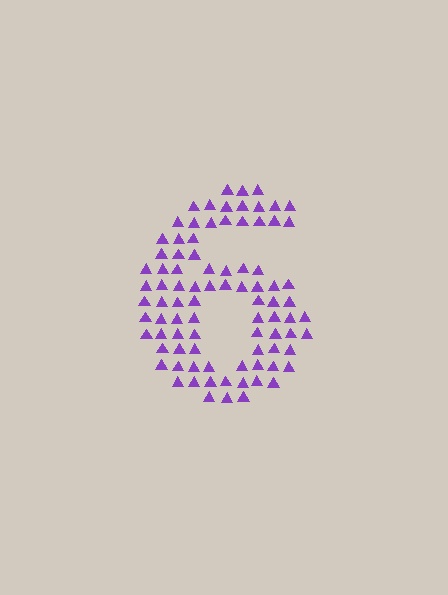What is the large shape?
The large shape is the digit 6.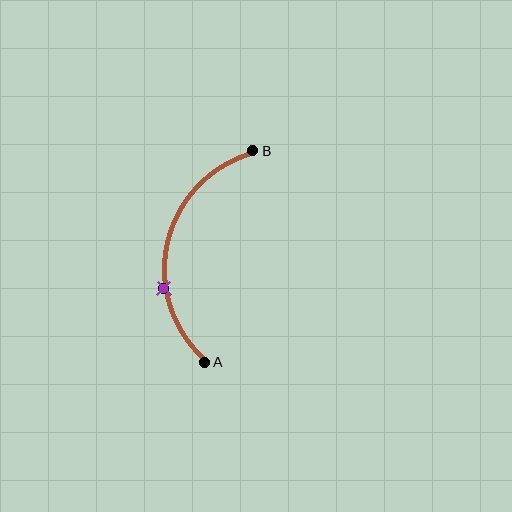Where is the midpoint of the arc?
The arc midpoint is the point on the curve farthest from the straight line joining A and B. It sits to the left of that line.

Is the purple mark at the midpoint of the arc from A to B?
No. The purple mark lies on the arc but is closer to endpoint A. The arc midpoint would be at the point on the curve equidistant along the arc from both A and B.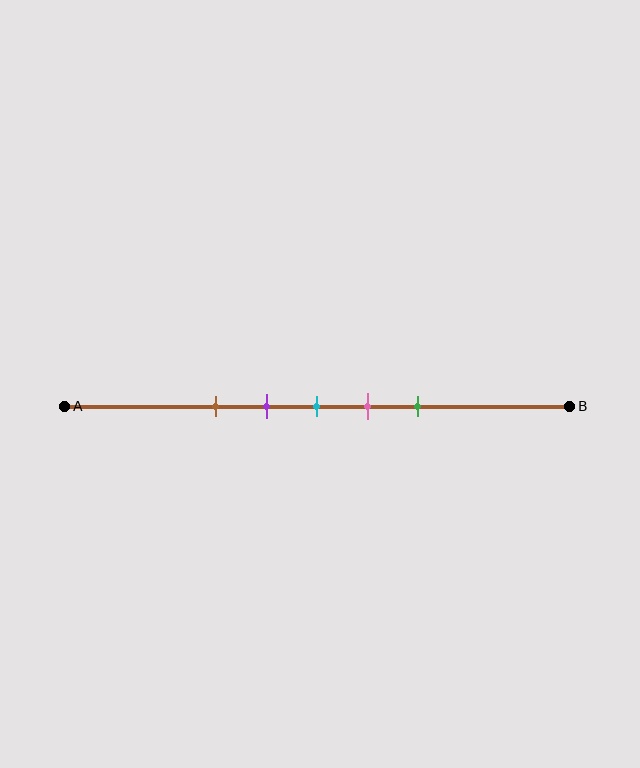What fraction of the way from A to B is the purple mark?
The purple mark is approximately 40% (0.4) of the way from A to B.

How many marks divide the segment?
There are 5 marks dividing the segment.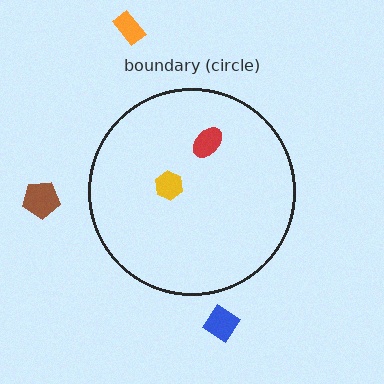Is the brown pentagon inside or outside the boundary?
Outside.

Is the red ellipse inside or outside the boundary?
Inside.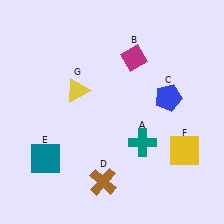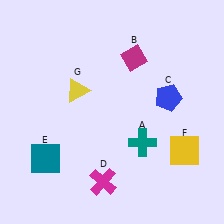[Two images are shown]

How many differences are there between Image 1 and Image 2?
There is 1 difference between the two images.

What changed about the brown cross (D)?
In Image 1, D is brown. In Image 2, it changed to magenta.